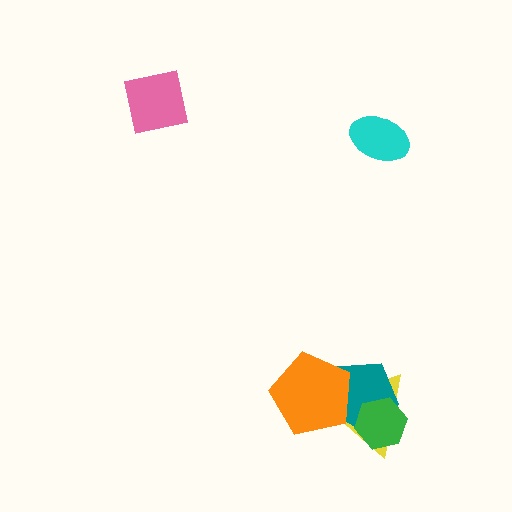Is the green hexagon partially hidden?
No, no other shape covers it.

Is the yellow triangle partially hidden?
Yes, it is partially covered by another shape.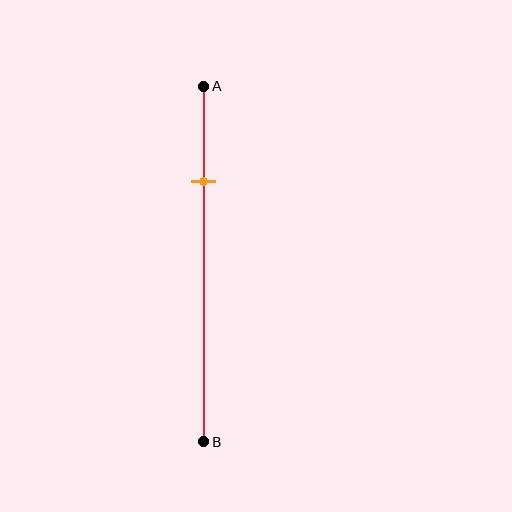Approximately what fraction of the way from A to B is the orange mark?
The orange mark is approximately 25% of the way from A to B.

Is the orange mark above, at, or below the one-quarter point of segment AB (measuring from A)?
The orange mark is approximately at the one-quarter point of segment AB.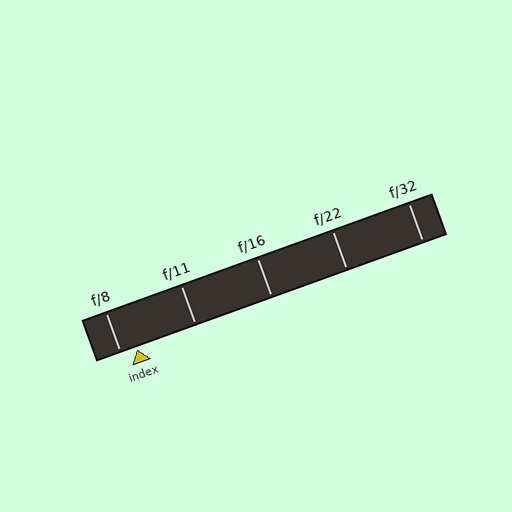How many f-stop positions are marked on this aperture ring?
There are 5 f-stop positions marked.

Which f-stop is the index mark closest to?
The index mark is closest to f/8.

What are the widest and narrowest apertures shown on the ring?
The widest aperture shown is f/8 and the narrowest is f/32.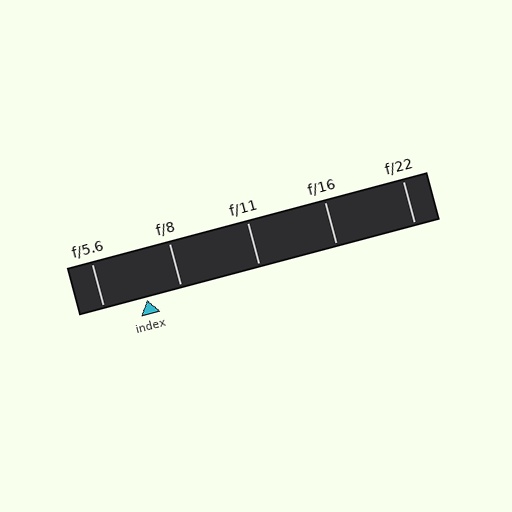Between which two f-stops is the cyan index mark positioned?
The index mark is between f/5.6 and f/8.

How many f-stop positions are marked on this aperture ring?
There are 5 f-stop positions marked.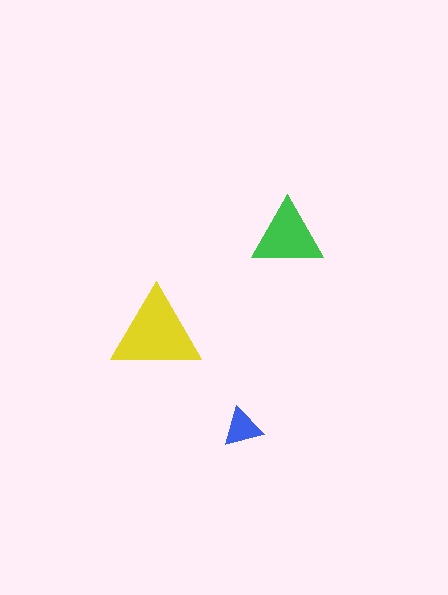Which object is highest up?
The green triangle is topmost.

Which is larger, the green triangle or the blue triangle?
The green one.